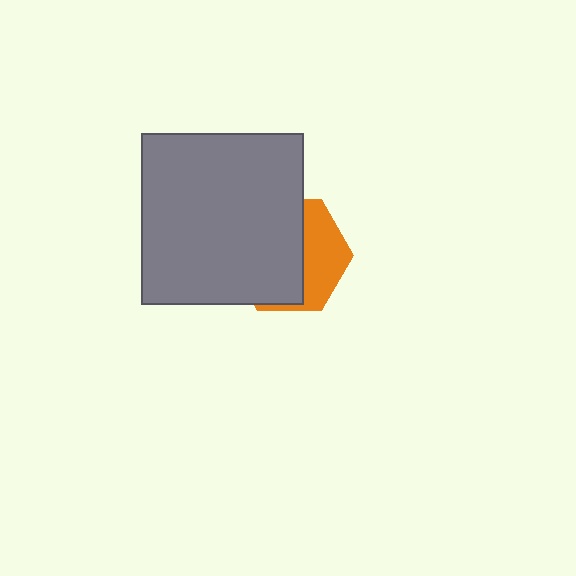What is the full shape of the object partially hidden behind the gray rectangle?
The partially hidden object is an orange hexagon.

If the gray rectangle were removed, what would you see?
You would see the complete orange hexagon.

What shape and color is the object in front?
The object in front is a gray rectangle.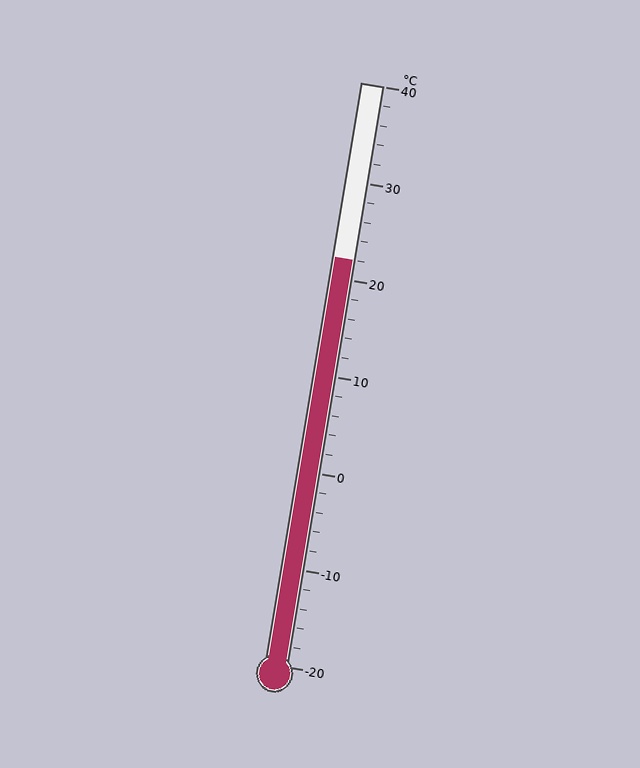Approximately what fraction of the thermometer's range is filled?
The thermometer is filled to approximately 70% of its range.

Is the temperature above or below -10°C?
The temperature is above -10°C.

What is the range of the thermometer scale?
The thermometer scale ranges from -20°C to 40°C.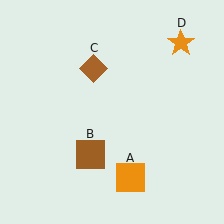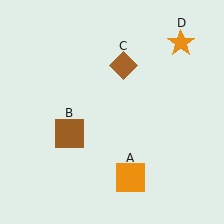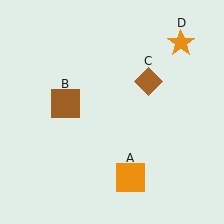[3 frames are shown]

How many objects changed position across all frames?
2 objects changed position: brown square (object B), brown diamond (object C).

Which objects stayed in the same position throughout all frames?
Orange square (object A) and orange star (object D) remained stationary.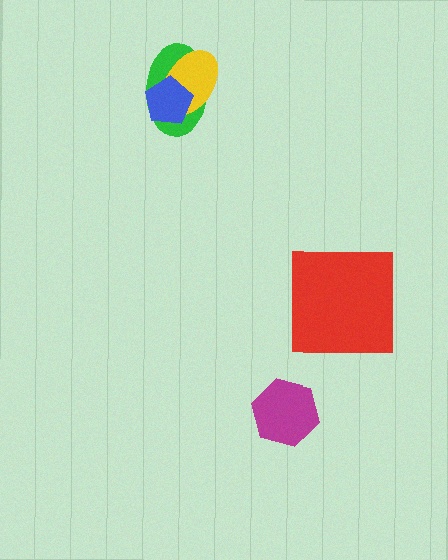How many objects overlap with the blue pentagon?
2 objects overlap with the blue pentagon.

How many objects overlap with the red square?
0 objects overlap with the red square.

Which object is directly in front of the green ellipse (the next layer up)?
The yellow ellipse is directly in front of the green ellipse.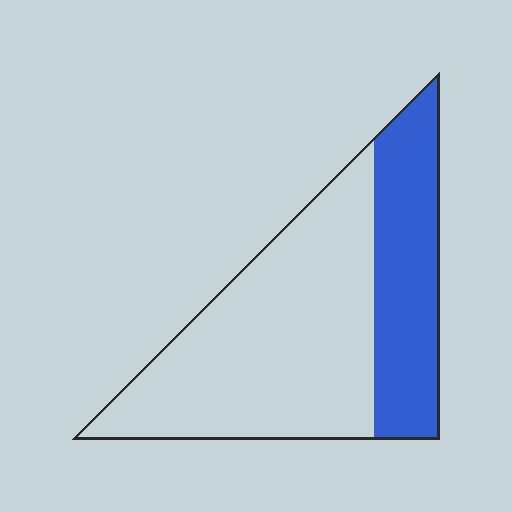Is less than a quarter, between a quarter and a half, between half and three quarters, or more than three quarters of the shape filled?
Between a quarter and a half.